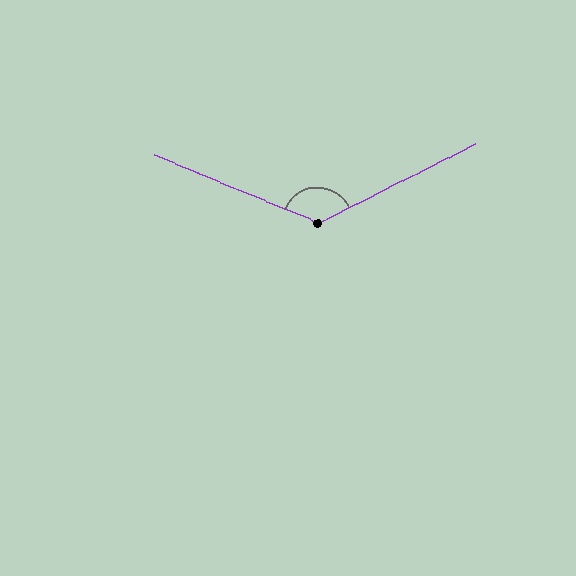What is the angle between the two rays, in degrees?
Approximately 131 degrees.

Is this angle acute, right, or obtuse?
It is obtuse.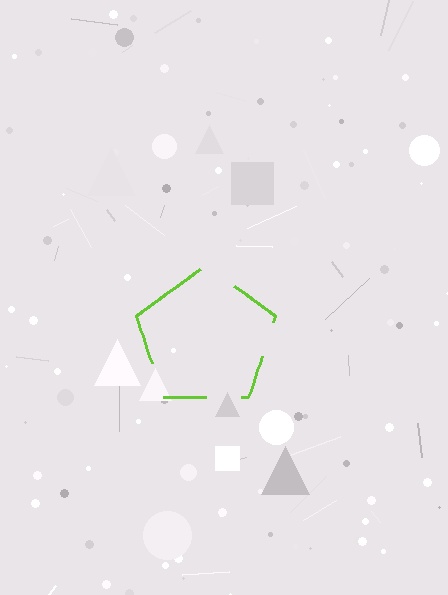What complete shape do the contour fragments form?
The contour fragments form a pentagon.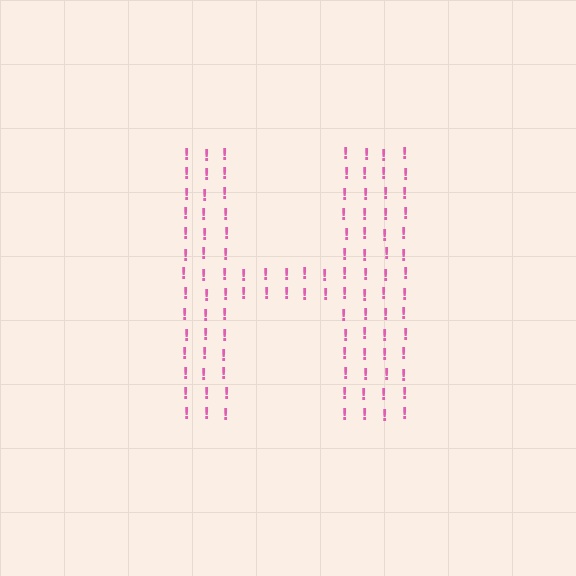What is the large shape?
The large shape is the letter H.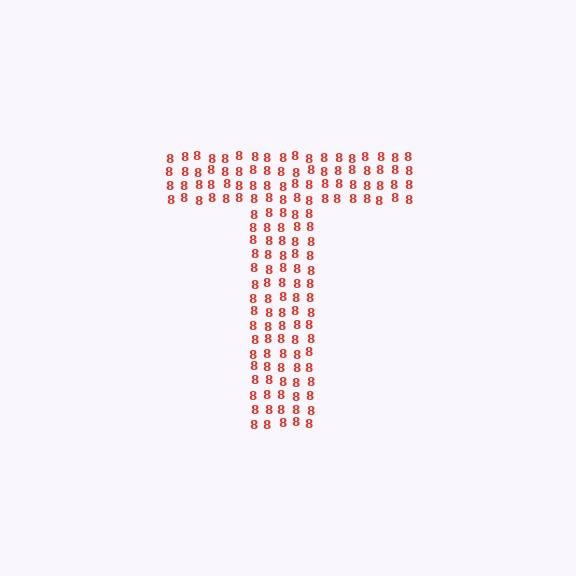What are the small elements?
The small elements are digit 8's.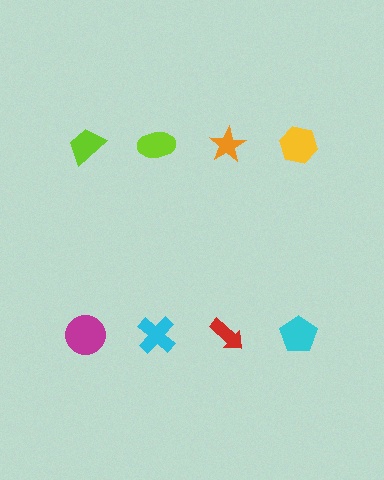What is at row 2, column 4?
A cyan pentagon.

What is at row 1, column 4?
A yellow hexagon.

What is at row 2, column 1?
A magenta circle.